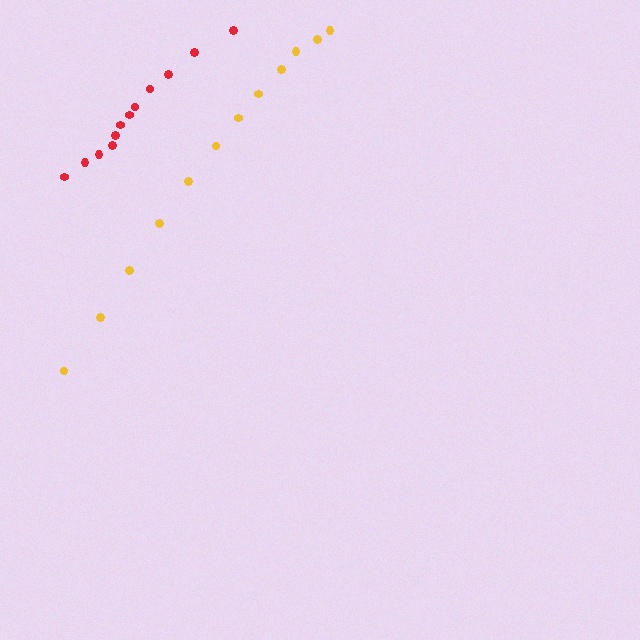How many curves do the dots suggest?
There are 2 distinct paths.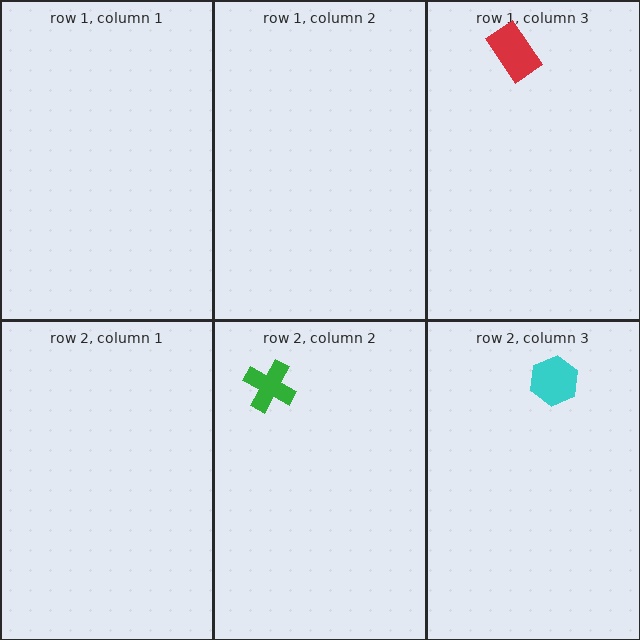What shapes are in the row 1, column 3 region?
The red rectangle.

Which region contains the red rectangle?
The row 1, column 3 region.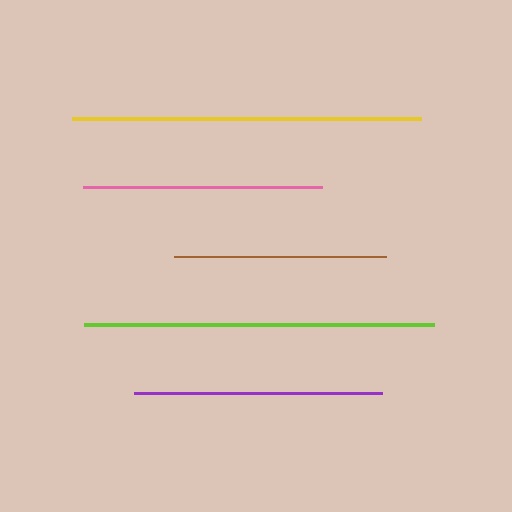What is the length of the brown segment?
The brown segment is approximately 212 pixels long.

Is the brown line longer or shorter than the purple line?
The purple line is longer than the brown line.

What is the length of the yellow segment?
The yellow segment is approximately 348 pixels long.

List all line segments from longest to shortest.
From longest to shortest: lime, yellow, purple, pink, brown.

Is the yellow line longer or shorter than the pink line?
The yellow line is longer than the pink line.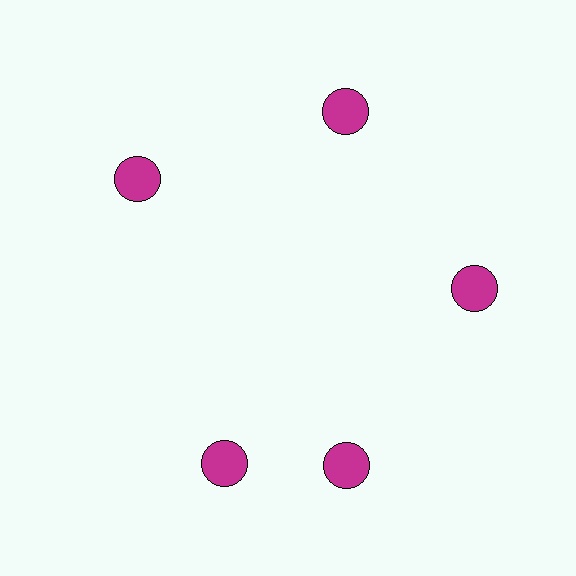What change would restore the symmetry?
The symmetry would be restored by rotating it back into even spacing with its neighbors so that all 5 circles sit at equal angles and equal distance from the center.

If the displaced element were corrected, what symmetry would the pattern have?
It would have 5-fold rotational symmetry — the pattern would map onto itself every 72 degrees.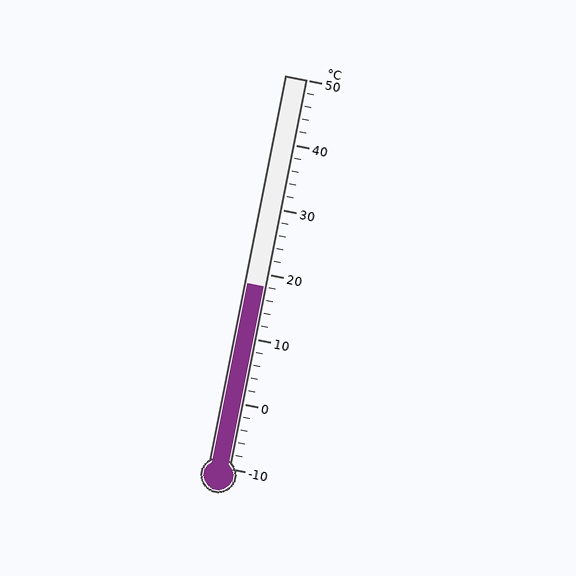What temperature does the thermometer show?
The thermometer shows approximately 18°C.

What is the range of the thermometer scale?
The thermometer scale ranges from -10°C to 50°C.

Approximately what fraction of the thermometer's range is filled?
The thermometer is filled to approximately 45% of its range.